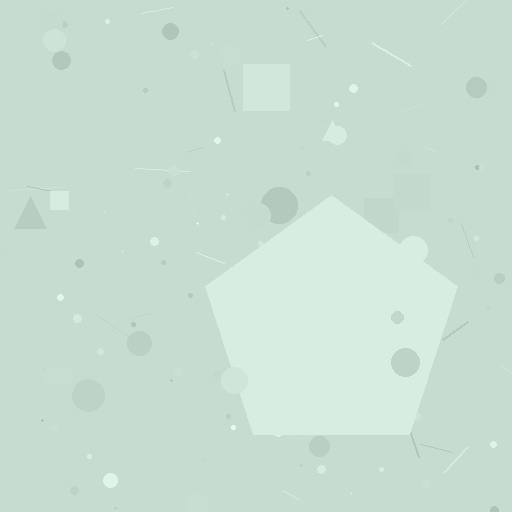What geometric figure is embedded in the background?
A pentagon is embedded in the background.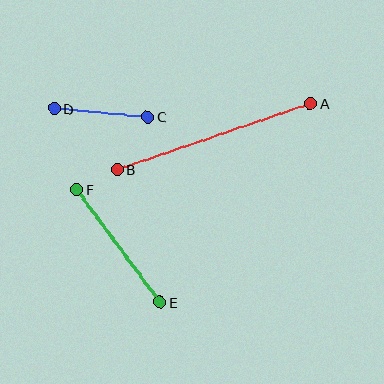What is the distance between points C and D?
The distance is approximately 94 pixels.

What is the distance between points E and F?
The distance is approximately 140 pixels.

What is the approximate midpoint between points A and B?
The midpoint is at approximately (214, 136) pixels.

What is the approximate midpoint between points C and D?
The midpoint is at approximately (101, 113) pixels.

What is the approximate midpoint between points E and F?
The midpoint is at approximately (118, 246) pixels.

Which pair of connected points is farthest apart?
Points A and B are farthest apart.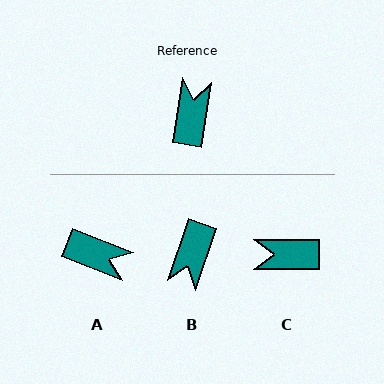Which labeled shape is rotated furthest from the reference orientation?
B, about 170 degrees away.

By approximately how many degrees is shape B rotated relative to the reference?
Approximately 170 degrees counter-clockwise.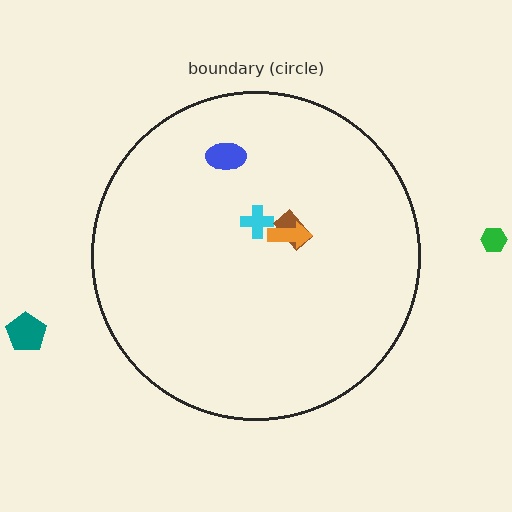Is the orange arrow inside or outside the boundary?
Inside.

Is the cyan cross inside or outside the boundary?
Inside.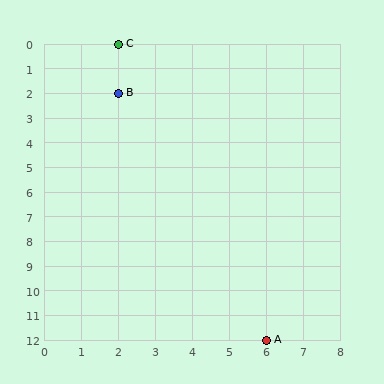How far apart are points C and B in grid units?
Points C and B are 2 rows apart.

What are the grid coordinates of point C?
Point C is at grid coordinates (2, 0).